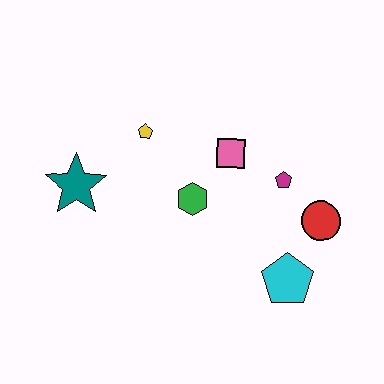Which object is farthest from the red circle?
The teal star is farthest from the red circle.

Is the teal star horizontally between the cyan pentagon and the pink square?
No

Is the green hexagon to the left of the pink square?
Yes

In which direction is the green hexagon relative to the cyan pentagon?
The green hexagon is to the left of the cyan pentagon.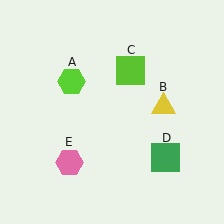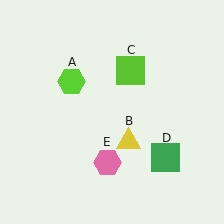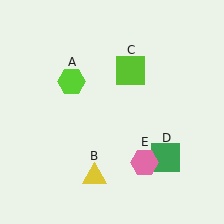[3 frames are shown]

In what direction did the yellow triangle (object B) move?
The yellow triangle (object B) moved down and to the left.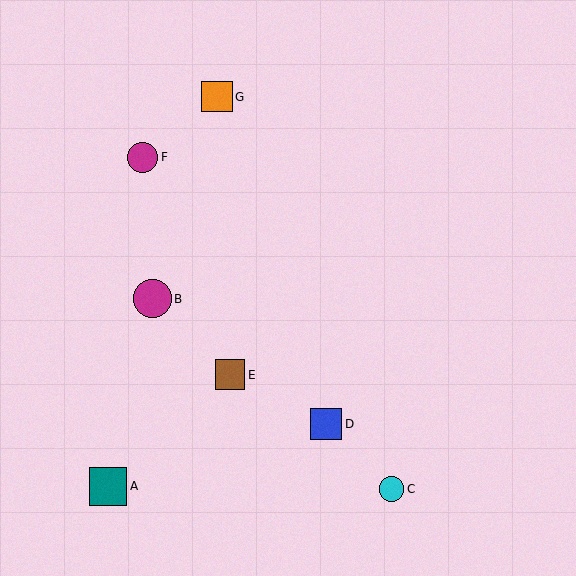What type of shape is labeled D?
Shape D is a blue square.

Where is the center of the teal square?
The center of the teal square is at (108, 486).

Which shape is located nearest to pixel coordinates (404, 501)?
The cyan circle (labeled C) at (392, 489) is nearest to that location.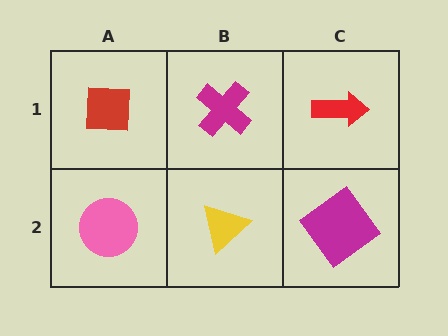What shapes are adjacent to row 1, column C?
A magenta diamond (row 2, column C), a magenta cross (row 1, column B).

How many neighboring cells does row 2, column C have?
2.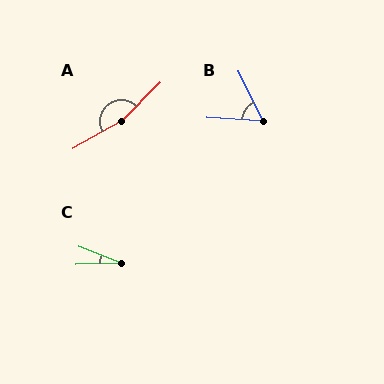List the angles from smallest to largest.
C (23°), B (61°), A (164°).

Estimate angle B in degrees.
Approximately 61 degrees.